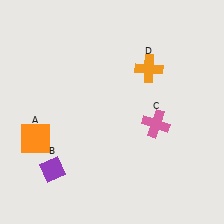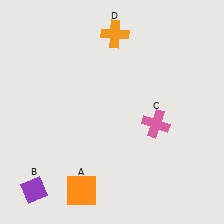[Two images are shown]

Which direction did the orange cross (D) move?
The orange cross (D) moved up.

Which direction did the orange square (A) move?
The orange square (A) moved down.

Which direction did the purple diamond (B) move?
The purple diamond (B) moved down.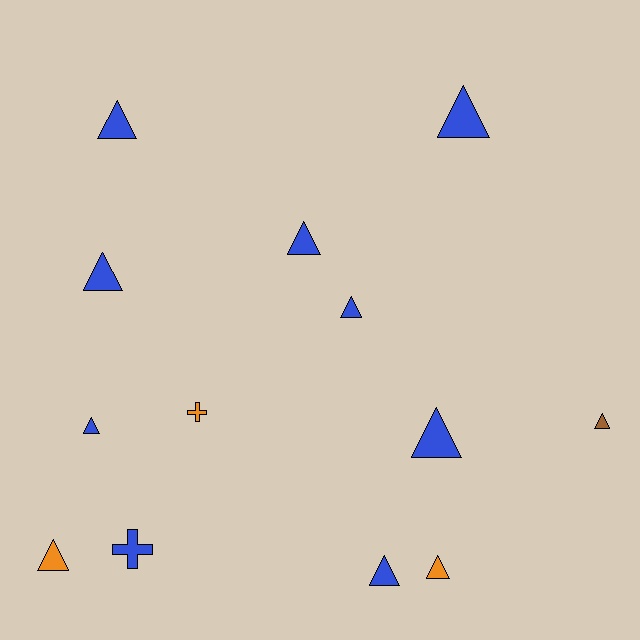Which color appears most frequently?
Blue, with 9 objects.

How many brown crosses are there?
There are no brown crosses.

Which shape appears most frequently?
Triangle, with 11 objects.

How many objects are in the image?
There are 13 objects.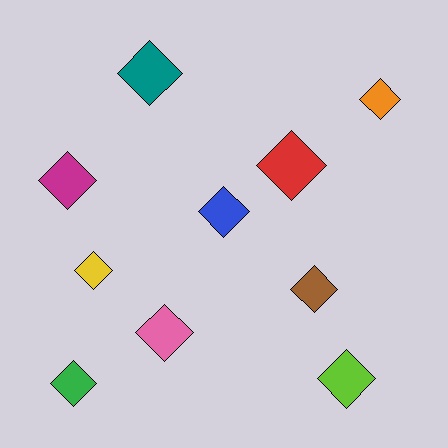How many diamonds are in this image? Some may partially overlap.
There are 10 diamonds.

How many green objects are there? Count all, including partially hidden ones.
There is 1 green object.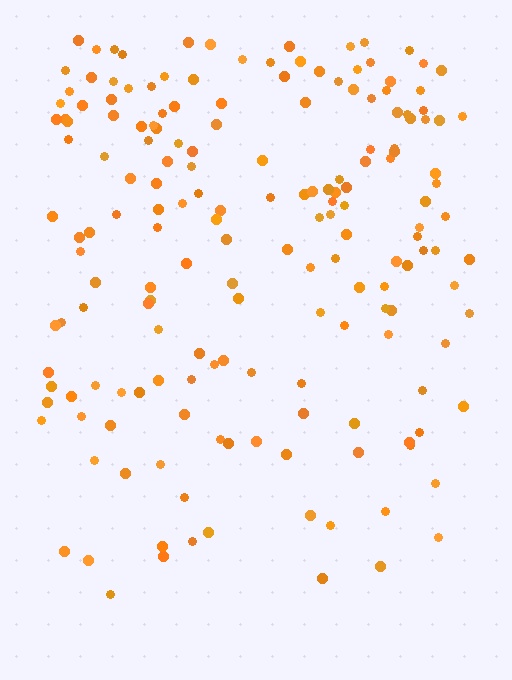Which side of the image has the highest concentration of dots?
The top.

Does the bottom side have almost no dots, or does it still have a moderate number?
Still a moderate number, just noticeably fewer than the top.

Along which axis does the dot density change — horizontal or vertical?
Vertical.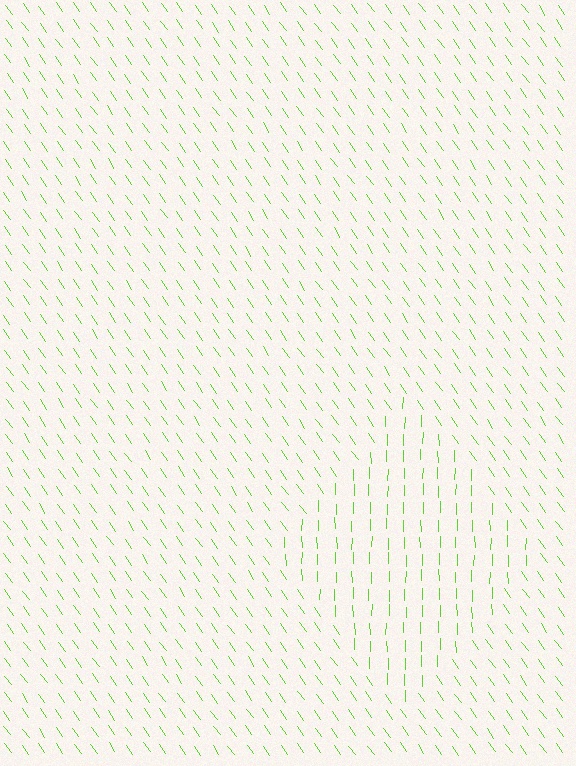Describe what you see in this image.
The image is filled with small lime line segments. A diamond region in the image has lines oriented differently from the surrounding lines, creating a visible texture boundary.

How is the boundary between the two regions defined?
The boundary is defined purely by a change in line orientation (approximately 35 degrees difference). All lines are the same color and thickness.